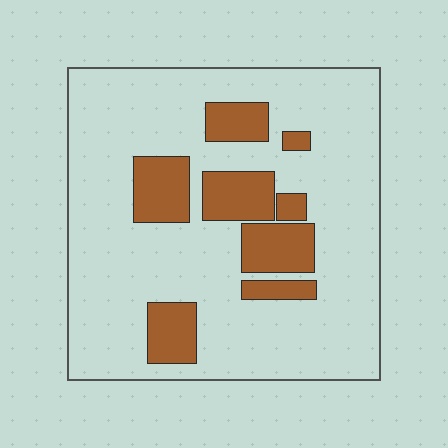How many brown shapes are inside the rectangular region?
8.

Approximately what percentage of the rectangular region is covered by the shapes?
Approximately 20%.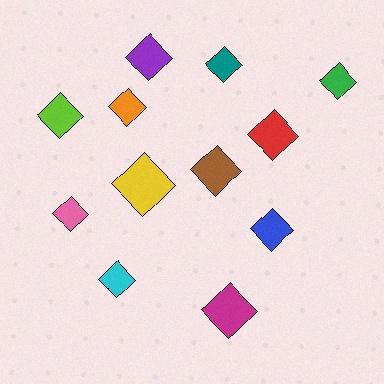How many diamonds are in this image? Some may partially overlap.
There are 12 diamonds.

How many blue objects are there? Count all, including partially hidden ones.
There is 1 blue object.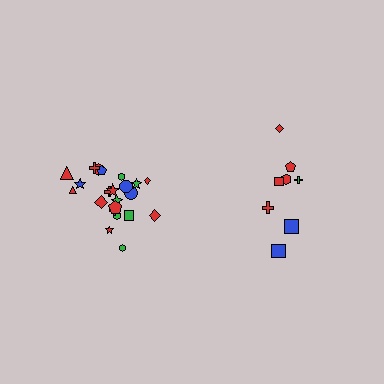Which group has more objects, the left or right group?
The left group.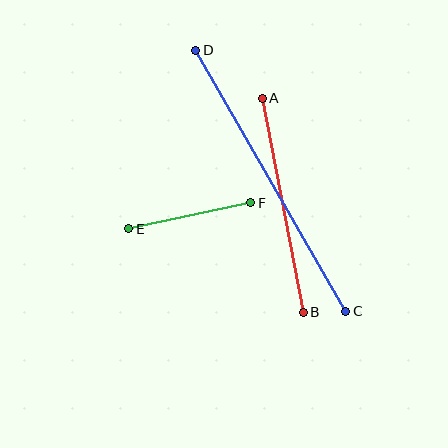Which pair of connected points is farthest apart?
Points C and D are farthest apart.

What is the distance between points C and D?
The distance is approximately 301 pixels.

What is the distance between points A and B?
The distance is approximately 218 pixels.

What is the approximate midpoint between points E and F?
The midpoint is at approximately (190, 216) pixels.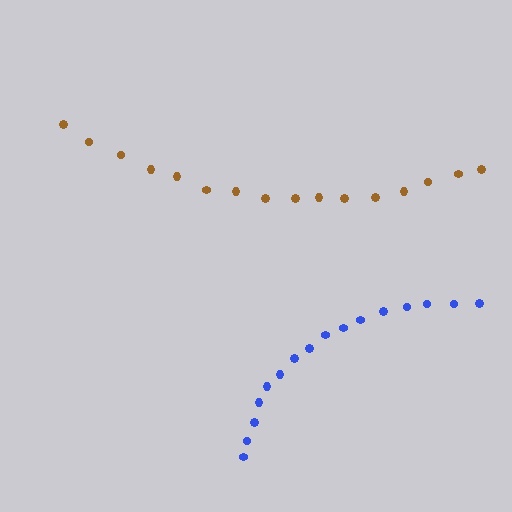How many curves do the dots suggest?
There are 2 distinct paths.